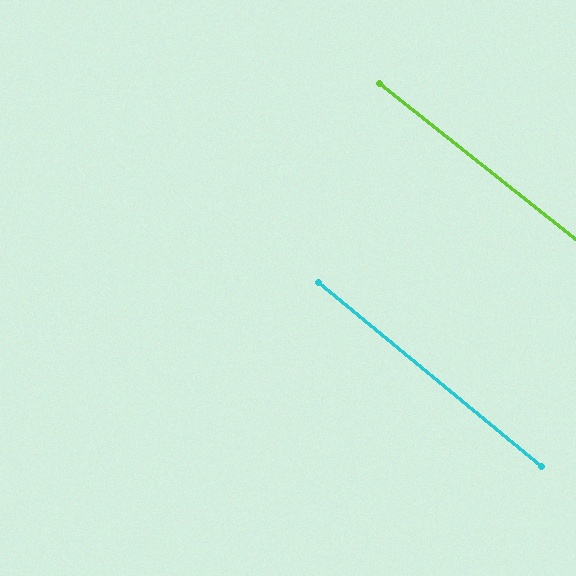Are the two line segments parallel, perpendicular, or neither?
Parallel — their directions differ by only 1.2°.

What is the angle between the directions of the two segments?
Approximately 1 degree.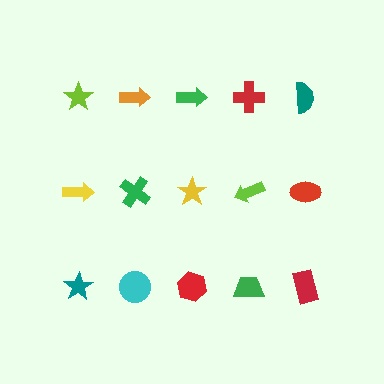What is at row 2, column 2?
A green cross.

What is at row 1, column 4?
A red cross.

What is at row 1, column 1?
A lime star.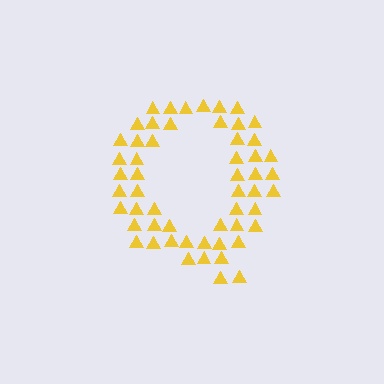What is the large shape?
The large shape is the letter Q.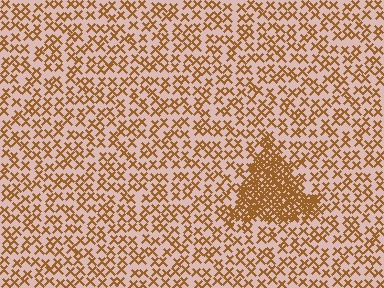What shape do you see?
I see a triangle.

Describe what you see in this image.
The image contains small brown elements arranged at two different densities. A triangle-shaped region is visible where the elements are more densely packed than the surrounding area.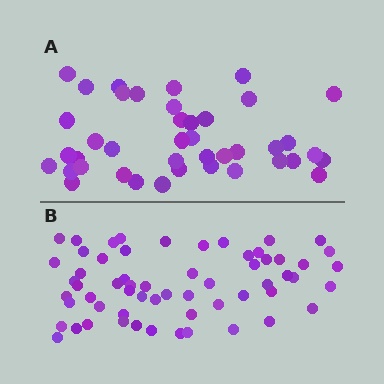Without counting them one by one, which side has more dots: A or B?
Region B (the bottom region) has more dots.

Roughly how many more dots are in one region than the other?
Region B has approximately 20 more dots than region A.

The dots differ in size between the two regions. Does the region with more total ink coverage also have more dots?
No. Region A has more total ink coverage because its dots are larger, but region B actually contains more individual dots. Total area can be misleading — the number of items is what matters here.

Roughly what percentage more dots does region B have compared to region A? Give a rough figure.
About 45% more.